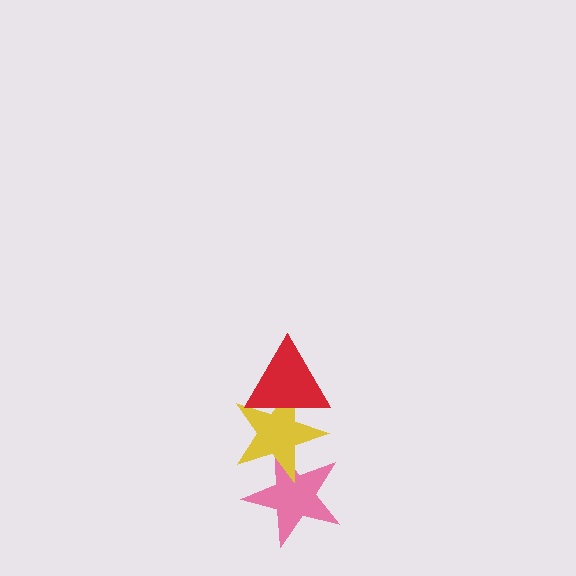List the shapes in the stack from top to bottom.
From top to bottom: the red triangle, the yellow star, the pink star.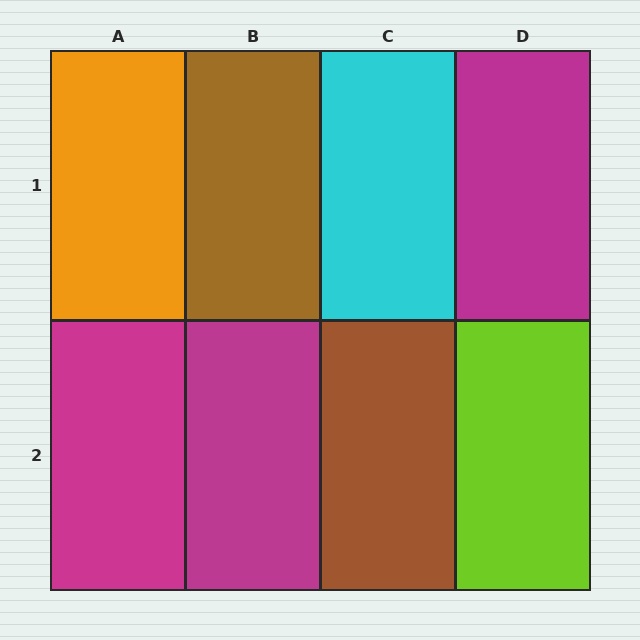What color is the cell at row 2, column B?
Magenta.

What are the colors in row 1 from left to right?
Orange, brown, cyan, magenta.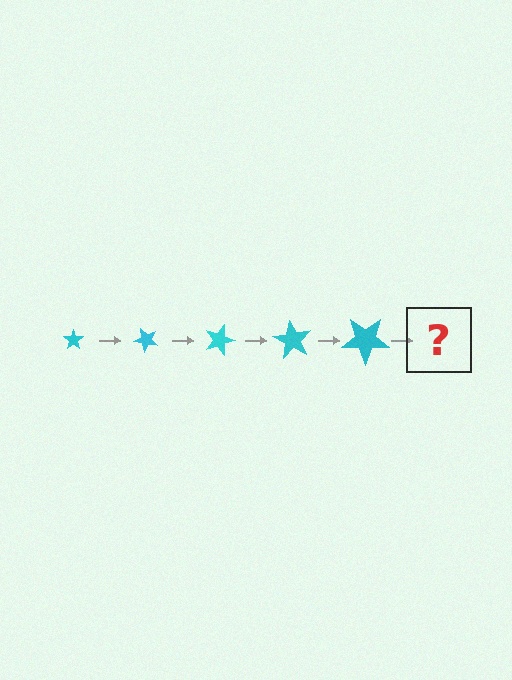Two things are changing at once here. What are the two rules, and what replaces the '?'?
The two rules are that the star grows larger each step and it rotates 45 degrees each step. The '?' should be a star, larger than the previous one and rotated 225 degrees from the start.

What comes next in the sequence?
The next element should be a star, larger than the previous one and rotated 225 degrees from the start.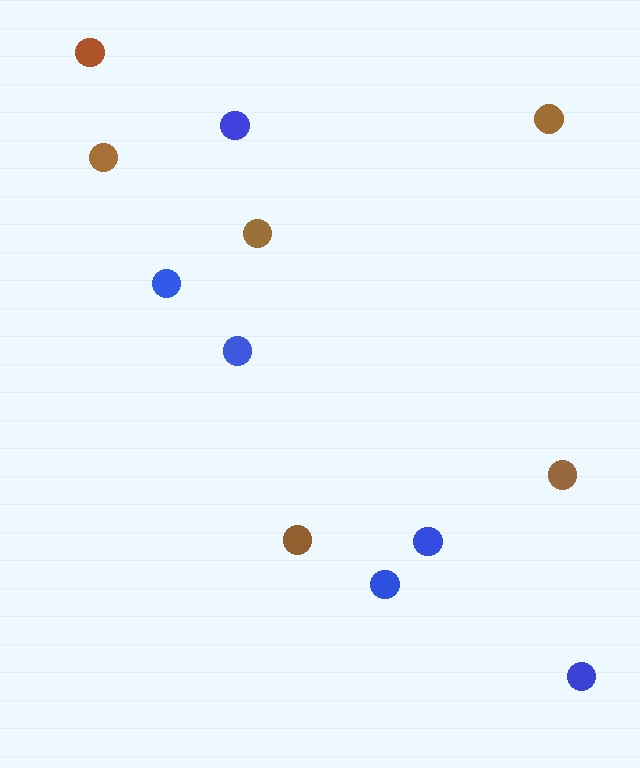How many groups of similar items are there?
There are 2 groups: one group of blue circles (6) and one group of brown circles (6).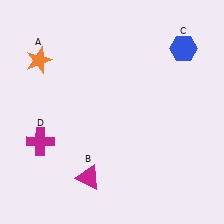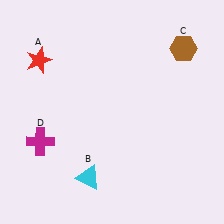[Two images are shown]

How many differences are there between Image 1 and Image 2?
There are 3 differences between the two images.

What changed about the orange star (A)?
In Image 1, A is orange. In Image 2, it changed to red.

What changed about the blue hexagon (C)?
In Image 1, C is blue. In Image 2, it changed to brown.